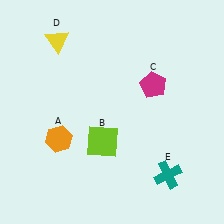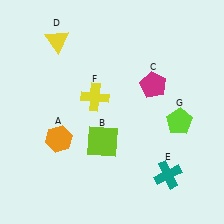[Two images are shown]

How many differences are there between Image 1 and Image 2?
There are 2 differences between the two images.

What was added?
A yellow cross (F), a lime pentagon (G) were added in Image 2.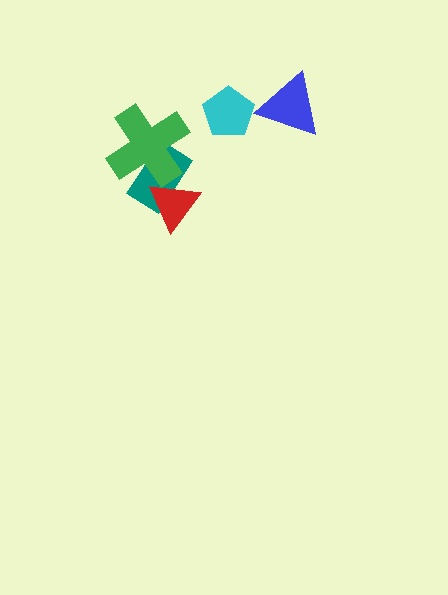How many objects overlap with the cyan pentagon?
0 objects overlap with the cyan pentagon.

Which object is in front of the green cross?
The red triangle is in front of the green cross.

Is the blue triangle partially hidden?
No, no other shape covers it.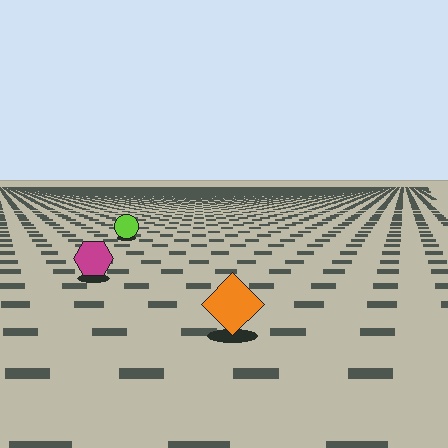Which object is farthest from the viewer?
The lime circle is farthest from the viewer. It appears smaller and the ground texture around it is denser.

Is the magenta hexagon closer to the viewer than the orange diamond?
No. The orange diamond is closer — you can tell from the texture gradient: the ground texture is coarser near it.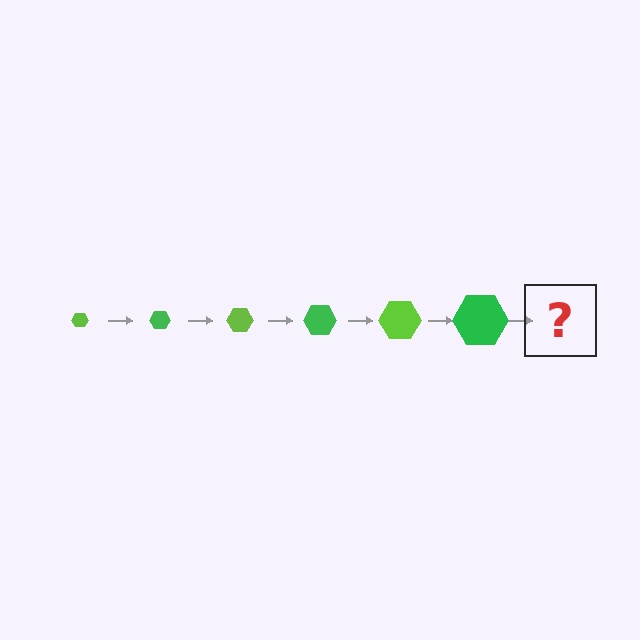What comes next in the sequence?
The next element should be a lime hexagon, larger than the previous one.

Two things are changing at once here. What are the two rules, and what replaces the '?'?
The two rules are that the hexagon grows larger each step and the color cycles through lime and green. The '?' should be a lime hexagon, larger than the previous one.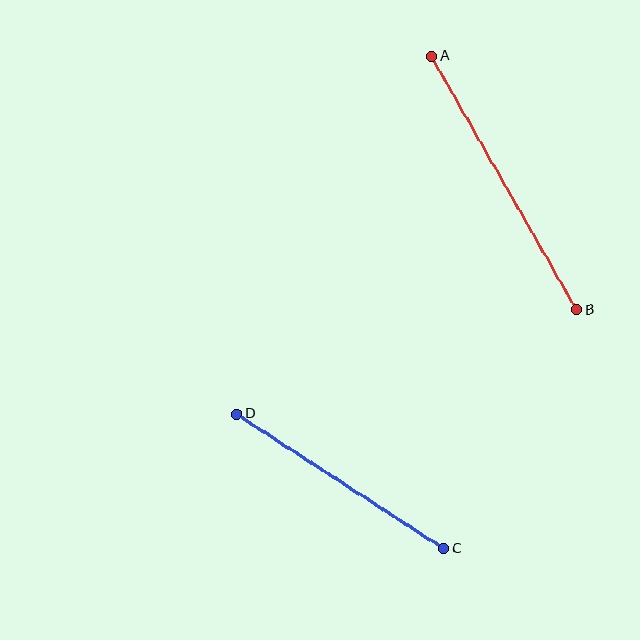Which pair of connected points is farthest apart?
Points A and B are farthest apart.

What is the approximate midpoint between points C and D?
The midpoint is at approximately (340, 481) pixels.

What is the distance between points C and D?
The distance is approximately 247 pixels.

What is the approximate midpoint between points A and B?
The midpoint is at approximately (504, 183) pixels.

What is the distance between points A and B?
The distance is approximately 292 pixels.